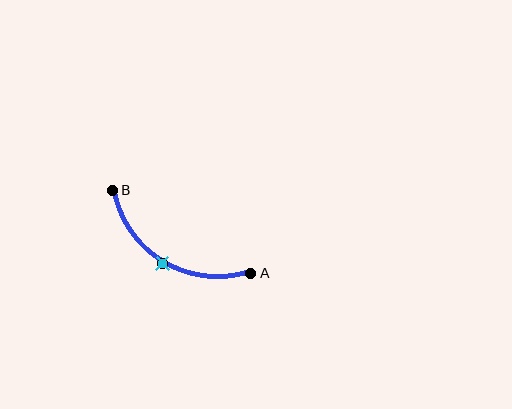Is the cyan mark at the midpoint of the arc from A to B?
Yes. The cyan mark lies on the arc at equal arc-length from both A and B — it is the arc midpoint.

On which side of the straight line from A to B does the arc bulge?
The arc bulges below the straight line connecting A and B.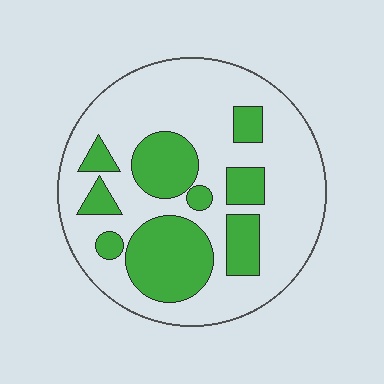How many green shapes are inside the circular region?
9.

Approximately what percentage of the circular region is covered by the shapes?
Approximately 30%.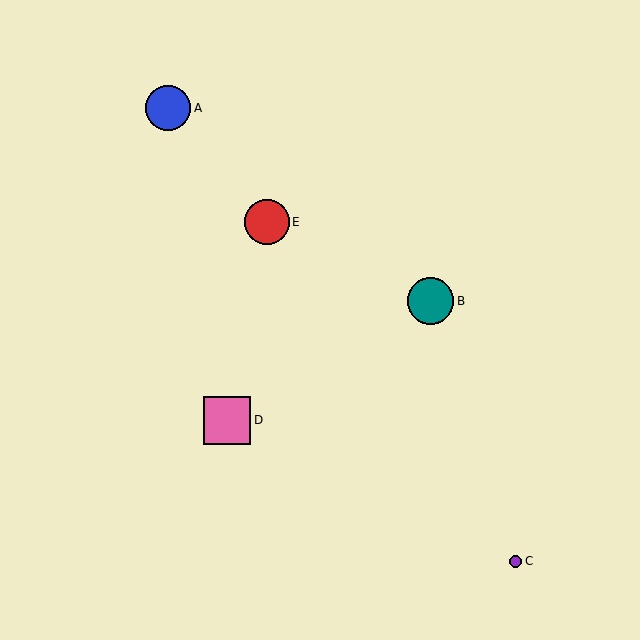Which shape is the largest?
The pink square (labeled D) is the largest.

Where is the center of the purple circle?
The center of the purple circle is at (516, 561).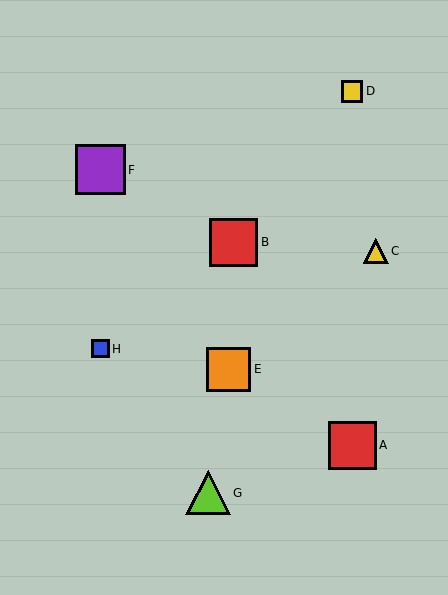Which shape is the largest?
The purple square (labeled F) is the largest.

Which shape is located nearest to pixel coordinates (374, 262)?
The yellow triangle (labeled C) at (376, 251) is nearest to that location.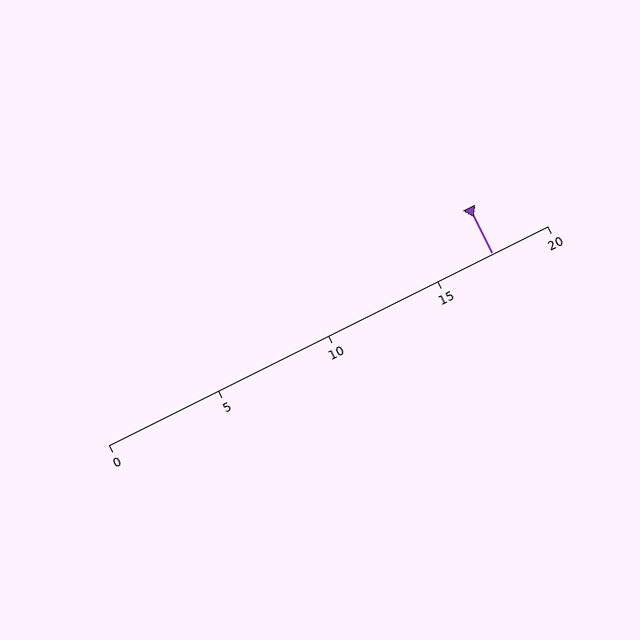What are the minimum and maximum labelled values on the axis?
The axis runs from 0 to 20.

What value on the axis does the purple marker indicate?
The marker indicates approximately 17.5.